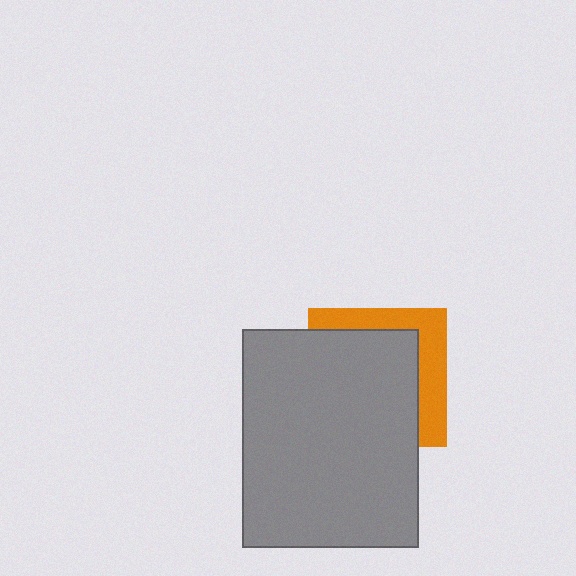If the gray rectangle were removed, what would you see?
You would see the complete orange square.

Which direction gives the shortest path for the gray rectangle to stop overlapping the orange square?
Moving toward the lower-left gives the shortest separation.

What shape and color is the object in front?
The object in front is a gray rectangle.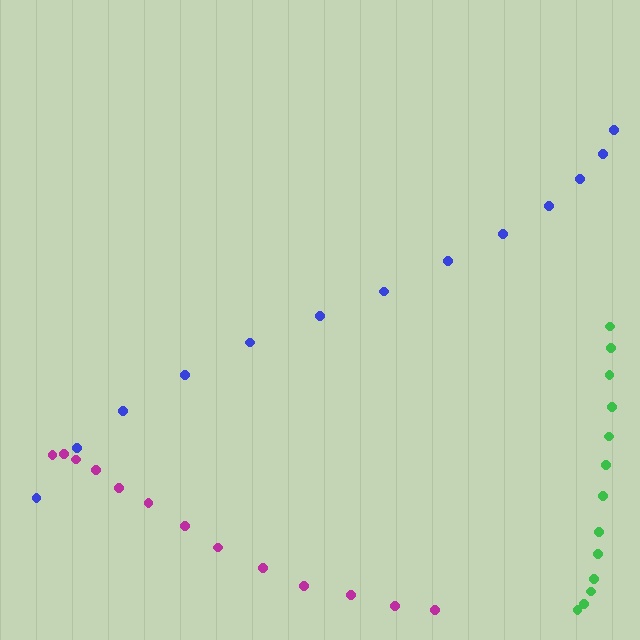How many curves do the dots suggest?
There are 3 distinct paths.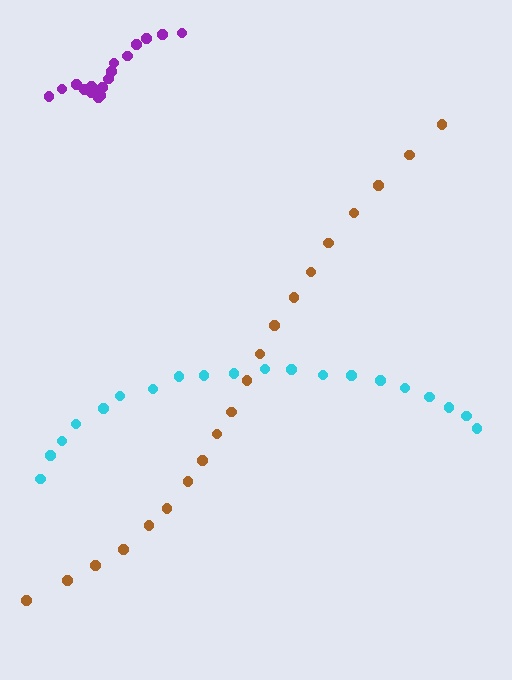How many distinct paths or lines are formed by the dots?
There are 3 distinct paths.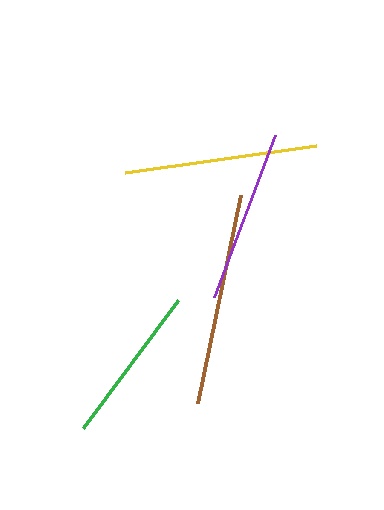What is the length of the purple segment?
The purple segment is approximately 173 pixels long.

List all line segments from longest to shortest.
From longest to shortest: brown, yellow, purple, green.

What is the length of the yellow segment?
The yellow segment is approximately 193 pixels long.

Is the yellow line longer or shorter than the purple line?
The yellow line is longer than the purple line.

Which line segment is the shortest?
The green line is the shortest at approximately 160 pixels.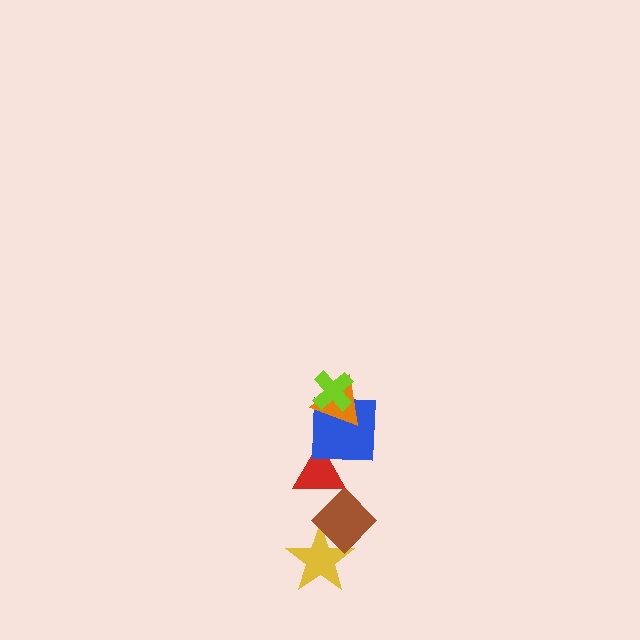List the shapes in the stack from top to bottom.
From top to bottom: the lime cross, the orange triangle, the blue square, the red triangle, the brown diamond, the yellow star.